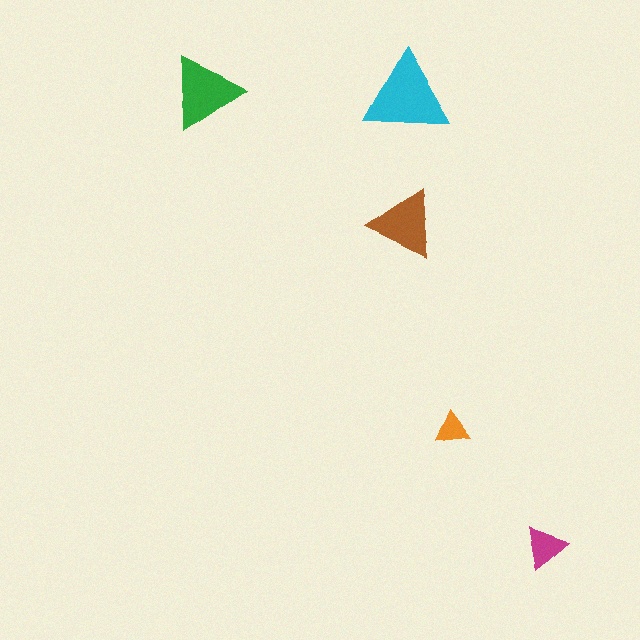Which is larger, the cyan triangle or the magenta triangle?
The cyan one.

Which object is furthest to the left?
The green triangle is leftmost.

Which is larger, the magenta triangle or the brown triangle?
The brown one.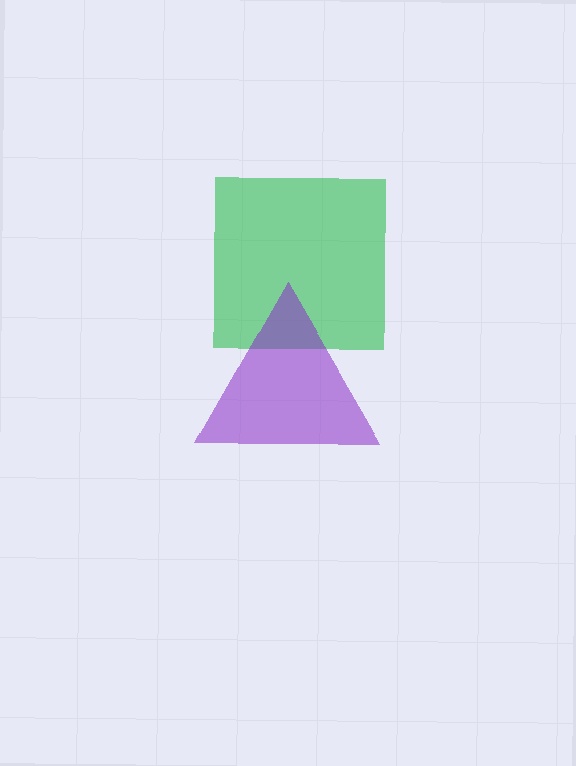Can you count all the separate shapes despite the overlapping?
Yes, there are 2 separate shapes.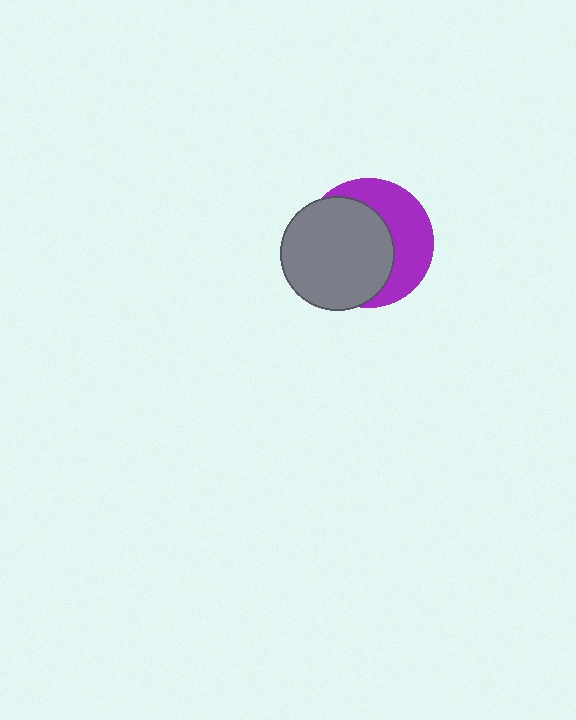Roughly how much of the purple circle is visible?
A small part of it is visible (roughly 42%).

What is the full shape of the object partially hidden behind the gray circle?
The partially hidden object is a purple circle.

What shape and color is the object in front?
The object in front is a gray circle.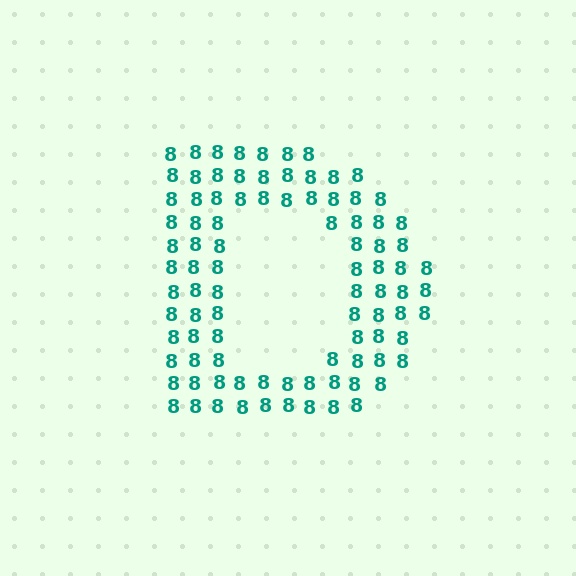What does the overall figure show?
The overall figure shows the letter D.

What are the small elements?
The small elements are digit 8's.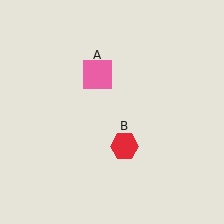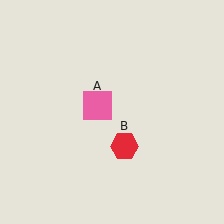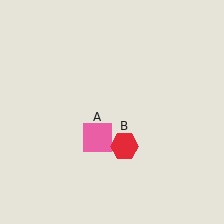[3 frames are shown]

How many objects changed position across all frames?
1 object changed position: pink square (object A).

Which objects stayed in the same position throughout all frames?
Red hexagon (object B) remained stationary.